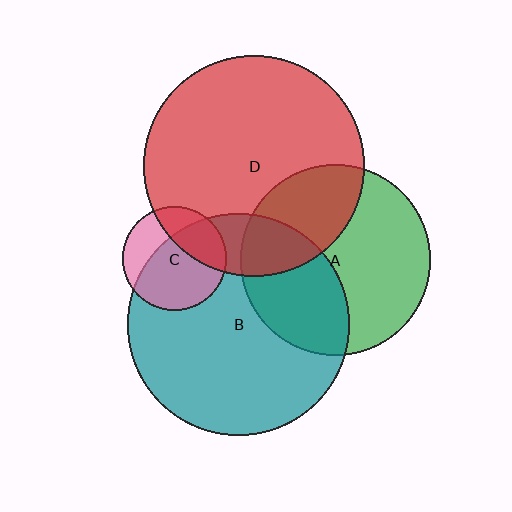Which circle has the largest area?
Circle B (teal).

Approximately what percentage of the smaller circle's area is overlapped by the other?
Approximately 30%.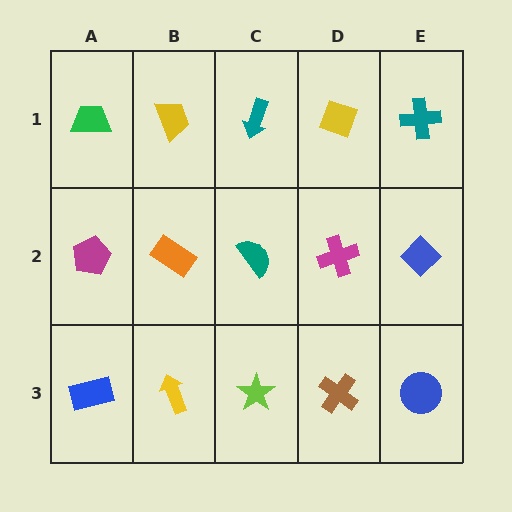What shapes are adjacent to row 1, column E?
A blue diamond (row 2, column E), a yellow diamond (row 1, column D).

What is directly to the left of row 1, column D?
A teal arrow.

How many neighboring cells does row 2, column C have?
4.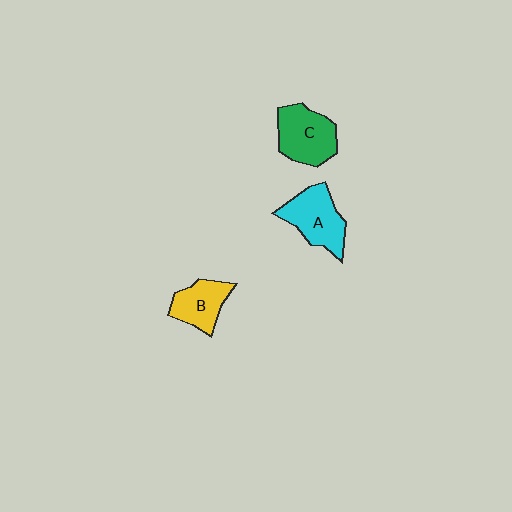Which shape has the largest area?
Shape C (green).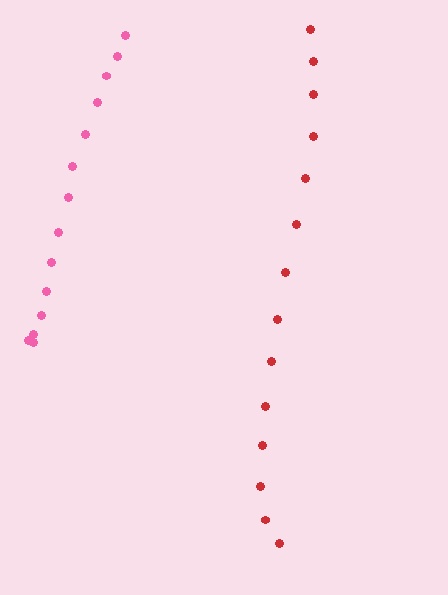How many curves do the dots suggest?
There are 2 distinct paths.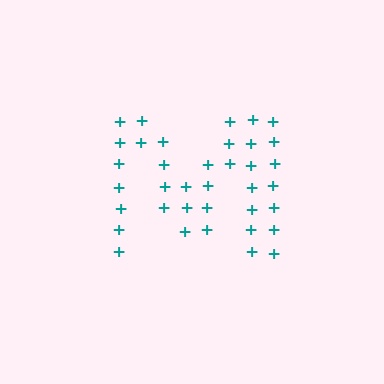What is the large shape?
The large shape is the letter M.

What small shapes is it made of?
It is made of small plus signs.